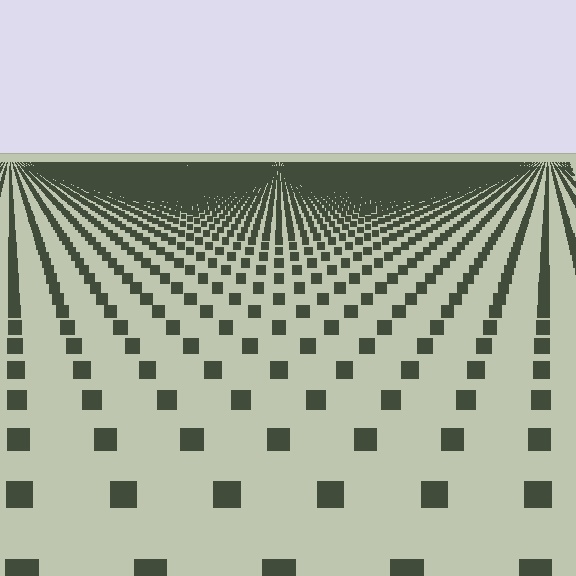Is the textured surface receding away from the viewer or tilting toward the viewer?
The surface is receding away from the viewer. Texture elements get smaller and denser toward the top.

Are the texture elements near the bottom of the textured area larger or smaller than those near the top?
Larger. Near the bottom, elements are closer to the viewer and appear at a bigger on-screen size.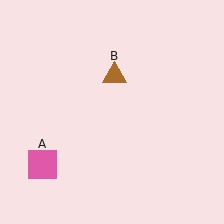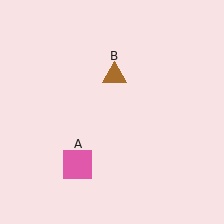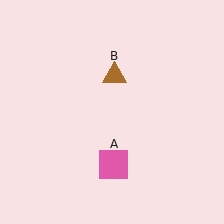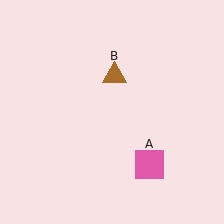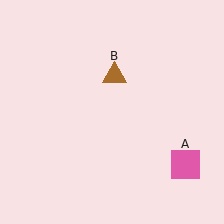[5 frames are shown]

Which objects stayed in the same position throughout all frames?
Brown triangle (object B) remained stationary.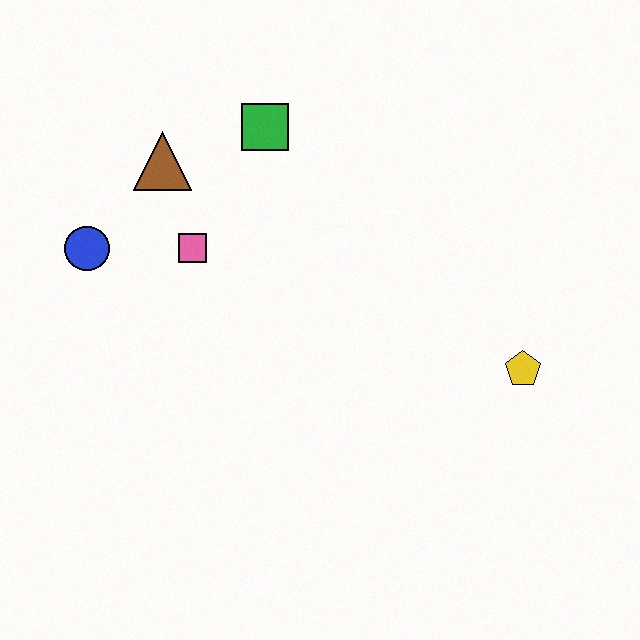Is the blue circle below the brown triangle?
Yes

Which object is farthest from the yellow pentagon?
The blue circle is farthest from the yellow pentagon.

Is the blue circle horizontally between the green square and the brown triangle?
No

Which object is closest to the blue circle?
The pink square is closest to the blue circle.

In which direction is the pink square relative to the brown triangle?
The pink square is below the brown triangle.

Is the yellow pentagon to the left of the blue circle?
No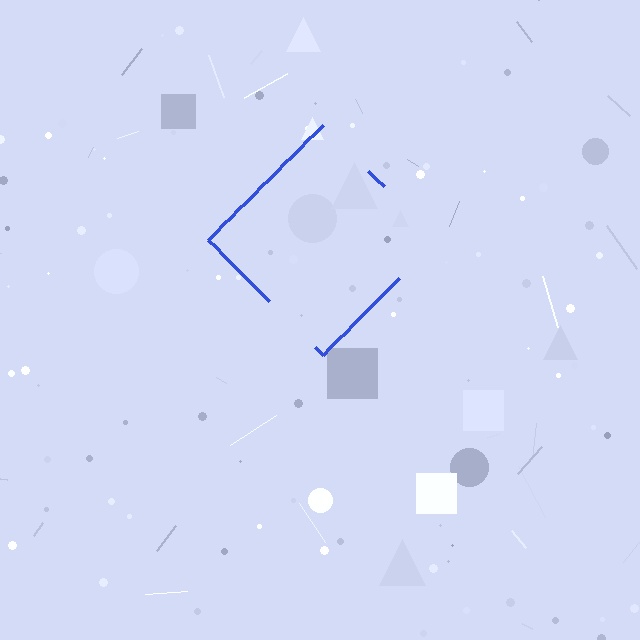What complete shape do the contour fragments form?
The contour fragments form a diamond.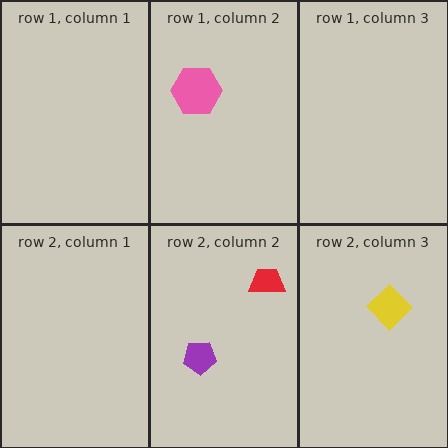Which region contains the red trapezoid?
The row 2, column 2 region.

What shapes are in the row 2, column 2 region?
The red trapezoid, the purple pentagon.